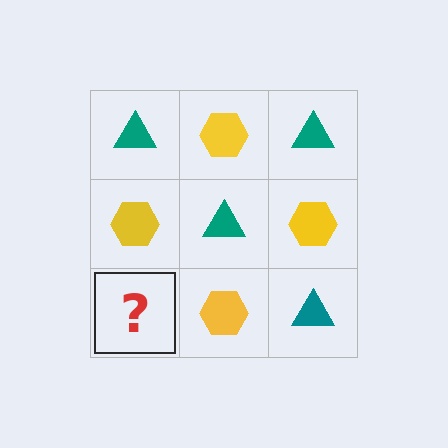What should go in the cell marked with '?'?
The missing cell should contain a teal triangle.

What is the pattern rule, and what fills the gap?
The rule is that it alternates teal triangle and yellow hexagon in a checkerboard pattern. The gap should be filled with a teal triangle.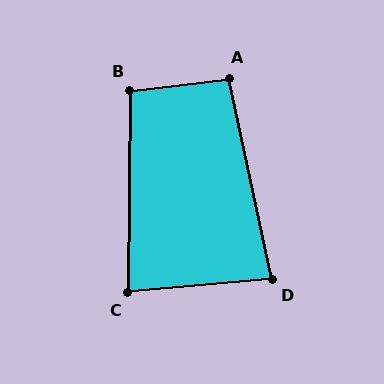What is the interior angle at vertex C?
Approximately 84 degrees (acute).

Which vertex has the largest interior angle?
B, at approximately 97 degrees.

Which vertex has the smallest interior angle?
D, at approximately 83 degrees.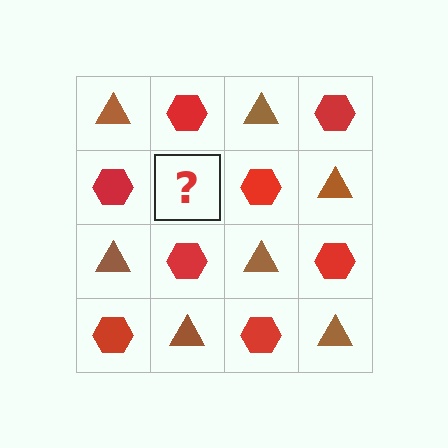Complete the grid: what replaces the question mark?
The question mark should be replaced with a brown triangle.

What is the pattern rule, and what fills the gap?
The rule is that it alternates brown triangle and red hexagon in a checkerboard pattern. The gap should be filled with a brown triangle.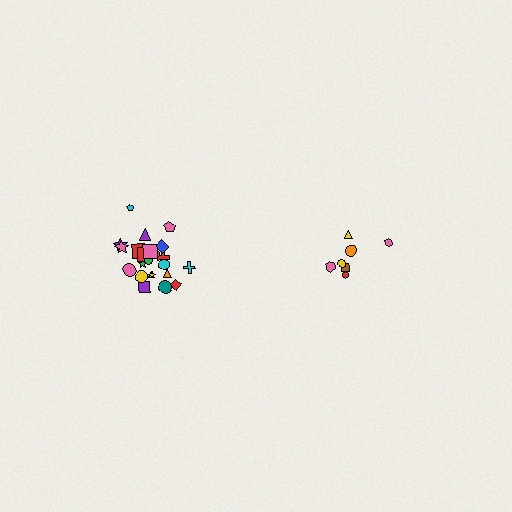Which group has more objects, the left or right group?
The left group.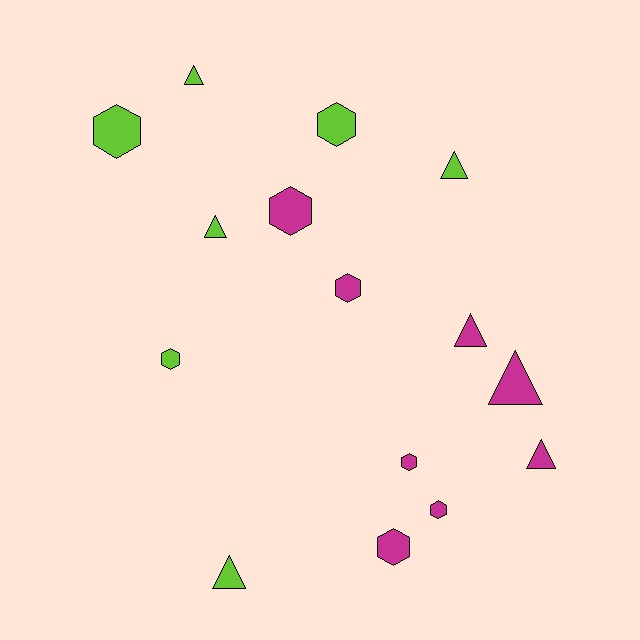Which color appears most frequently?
Magenta, with 8 objects.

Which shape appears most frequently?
Hexagon, with 8 objects.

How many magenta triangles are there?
There are 3 magenta triangles.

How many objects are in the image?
There are 15 objects.